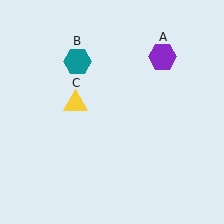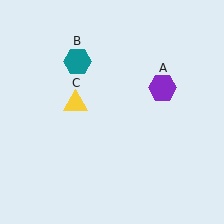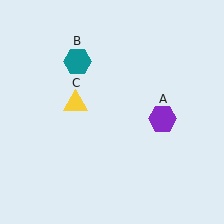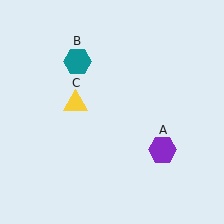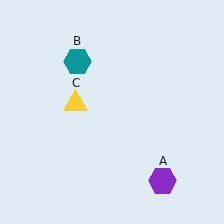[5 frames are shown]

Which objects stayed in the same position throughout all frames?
Teal hexagon (object B) and yellow triangle (object C) remained stationary.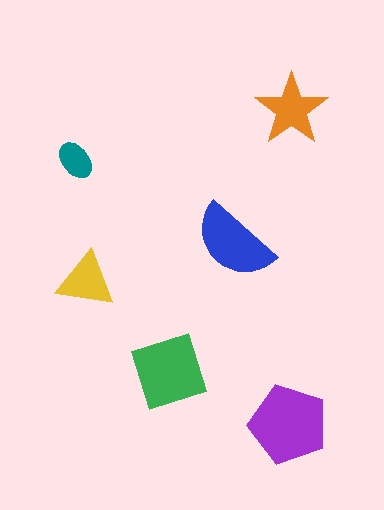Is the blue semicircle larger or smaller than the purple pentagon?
Smaller.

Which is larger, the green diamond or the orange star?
The green diamond.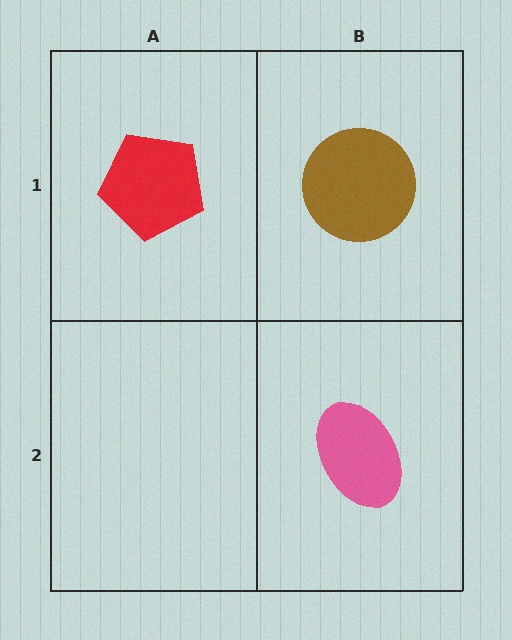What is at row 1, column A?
A red pentagon.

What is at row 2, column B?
A pink ellipse.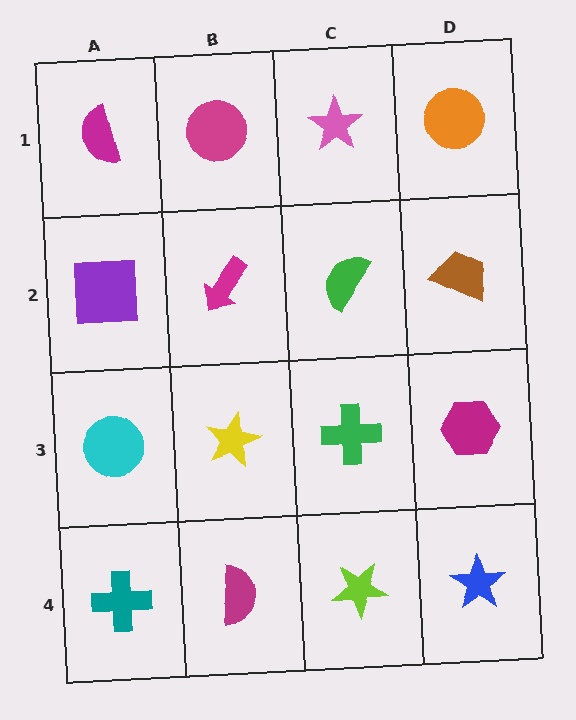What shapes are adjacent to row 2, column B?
A magenta circle (row 1, column B), a yellow star (row 3, column B), a purple square (row 2, column A), a green semicircle (row 2, column C).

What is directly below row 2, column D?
A magenta hexagon.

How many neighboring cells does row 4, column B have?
3.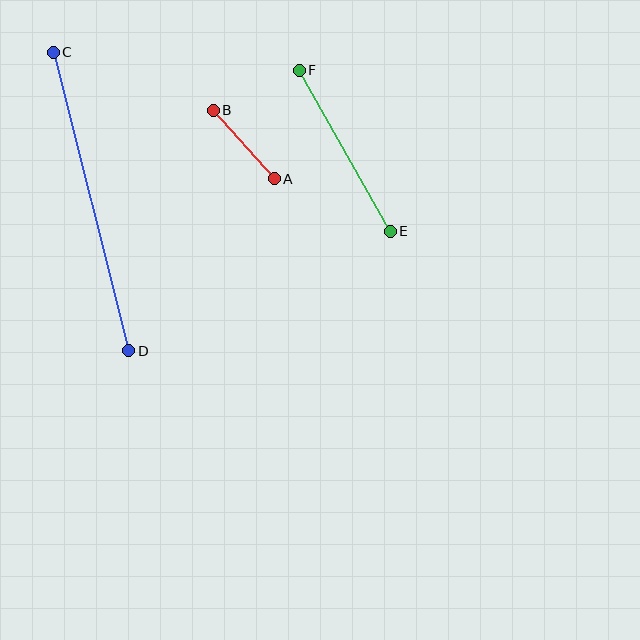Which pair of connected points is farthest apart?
Points C and D are farthest apart.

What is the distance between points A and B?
The distance is approximately 92 pixels.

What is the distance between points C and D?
The distance is approximately 308 pixels.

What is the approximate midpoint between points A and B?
The midpoint is at approximately (244, 144) pixels.